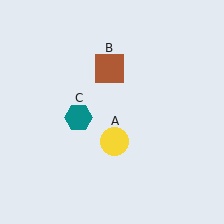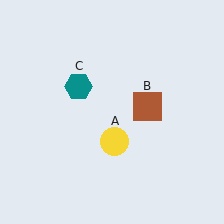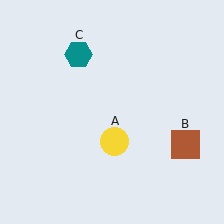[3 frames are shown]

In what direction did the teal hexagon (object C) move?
The teal hexagon (object C) moved up.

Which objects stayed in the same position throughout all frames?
Yellow circle (object A) remained stationary.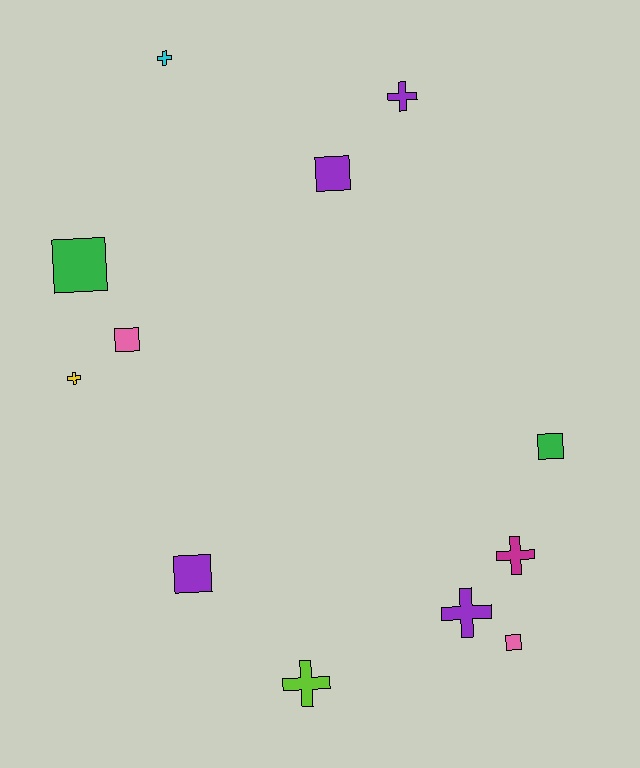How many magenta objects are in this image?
There is 1 magenta object.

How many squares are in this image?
There are 6 squares.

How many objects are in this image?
There are 12 objects.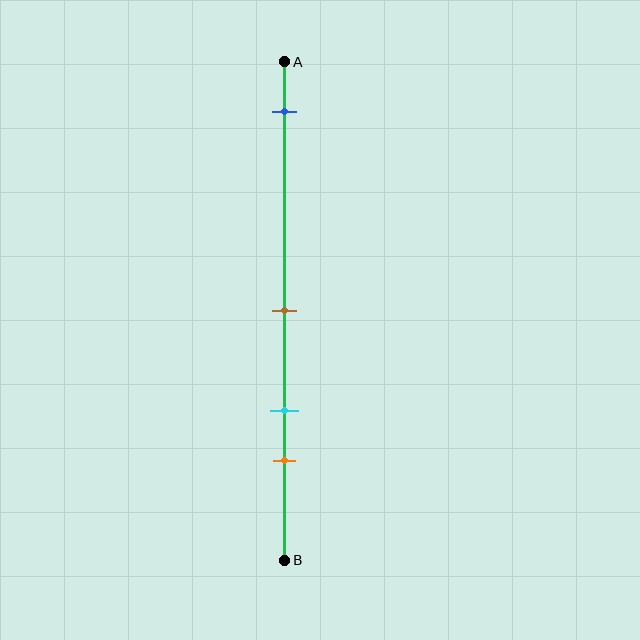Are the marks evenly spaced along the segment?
No, the marks are not evenly spaced.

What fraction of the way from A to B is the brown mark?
The brown mark is approximately 50% (0.5) of the way from A to B.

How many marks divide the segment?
There are 4 marks dividing the segment.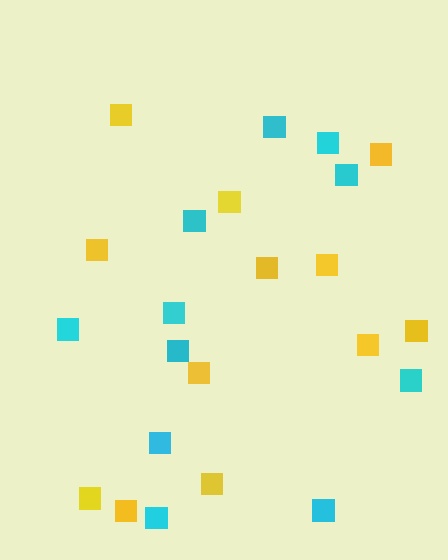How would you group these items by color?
There are 2 groups: one group of yellow squares (12) and one group of cyan squares (11).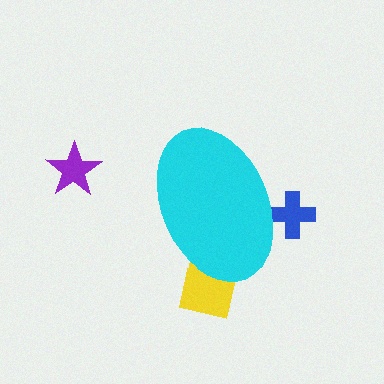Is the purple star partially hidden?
No, the purple star is fully visible.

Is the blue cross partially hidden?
Yes, the blue cross is partially hidden behind the cyan ellipse.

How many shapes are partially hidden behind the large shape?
2 shapes are partially hidden.